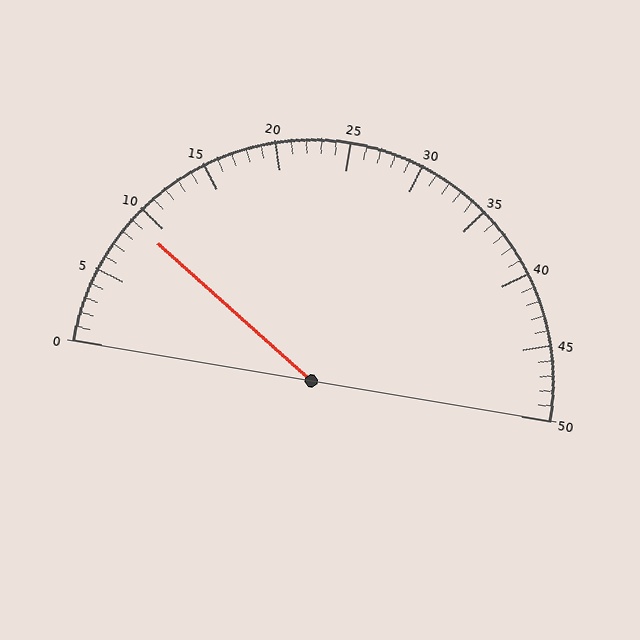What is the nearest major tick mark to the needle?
The nearest major tick mark is 10.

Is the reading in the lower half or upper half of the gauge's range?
The reading is in the lower half of the range (0 to 50).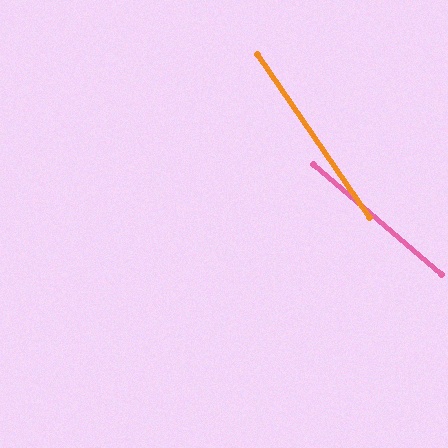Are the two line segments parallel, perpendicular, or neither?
Neither parallel nor perpendicular — they differ by about 15°.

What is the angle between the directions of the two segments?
Approximately 15 degrees.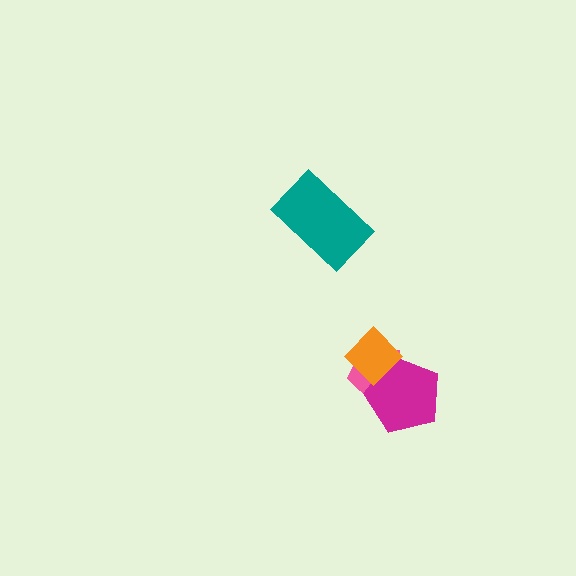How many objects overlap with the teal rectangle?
0 objects overlap with the teal rectangle.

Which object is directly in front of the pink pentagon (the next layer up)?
The magenta pentagon is directly in front of the pink pentagon.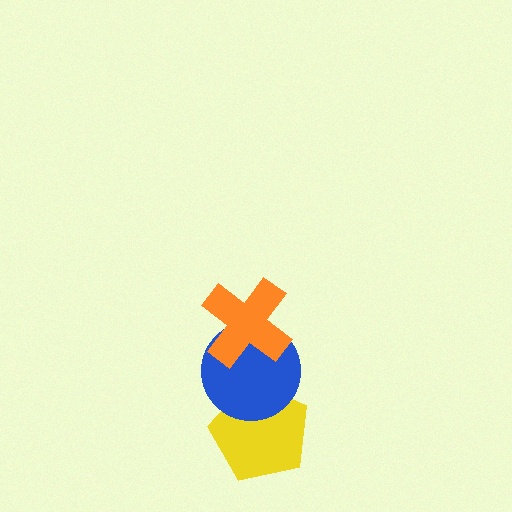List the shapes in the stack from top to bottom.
From top to bottom: the orange cross, the blue circle, the yellow pentagon.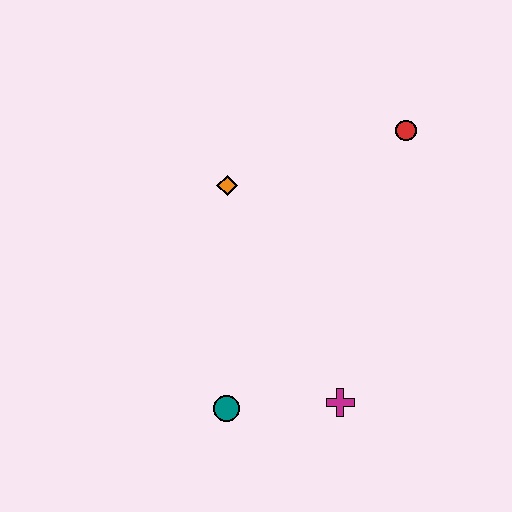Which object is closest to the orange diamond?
The red circle is closest to the orange diamond.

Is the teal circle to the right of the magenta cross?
No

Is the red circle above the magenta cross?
Yes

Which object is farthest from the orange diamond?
The magenta cross is farthest from the orange diamond.